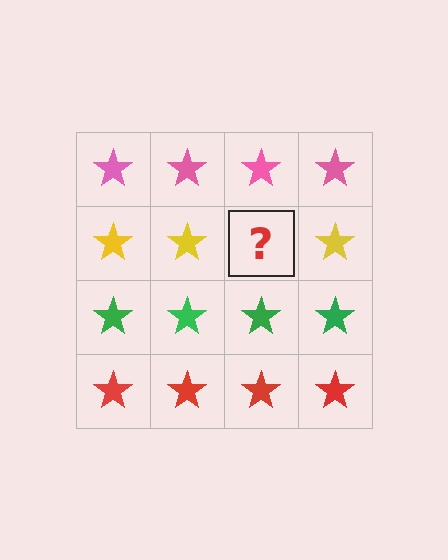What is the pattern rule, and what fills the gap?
The rule is that each row has a consistent color. The gap should be filled with a yellow star.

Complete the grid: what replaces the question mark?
The question mark should be replaced with a yellow star.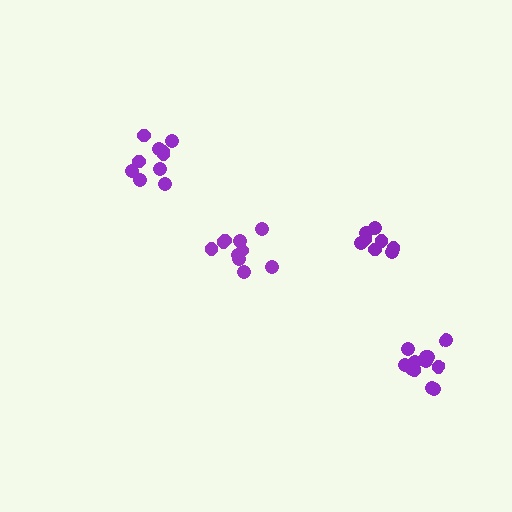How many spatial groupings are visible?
There are 4 spatial groupings.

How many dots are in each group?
Group 1: 10 dots, Group 2: 10 dots, Group 3: 12 dots, Group 4: 8 dots (40 total).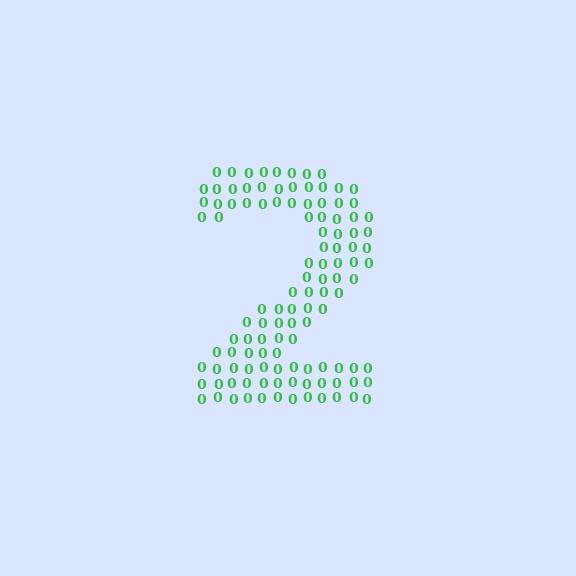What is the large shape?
The large shape is the digit 2.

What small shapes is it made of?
It is made of small digit 0's.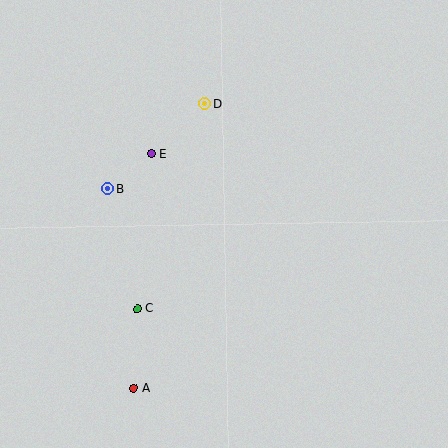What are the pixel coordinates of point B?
Point B is at (108, 189).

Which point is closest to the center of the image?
Point E at (151, 154) is closest to the center.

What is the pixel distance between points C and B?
The distance between C and B is 124 pixels.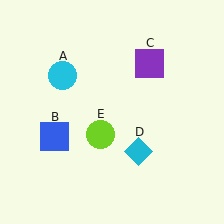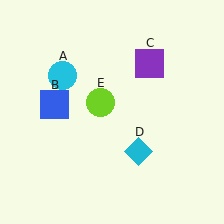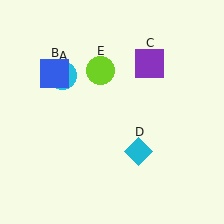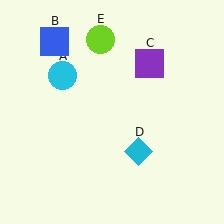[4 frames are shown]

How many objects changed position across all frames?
2 objects changed position: blue square (object B), lime circle (object E).